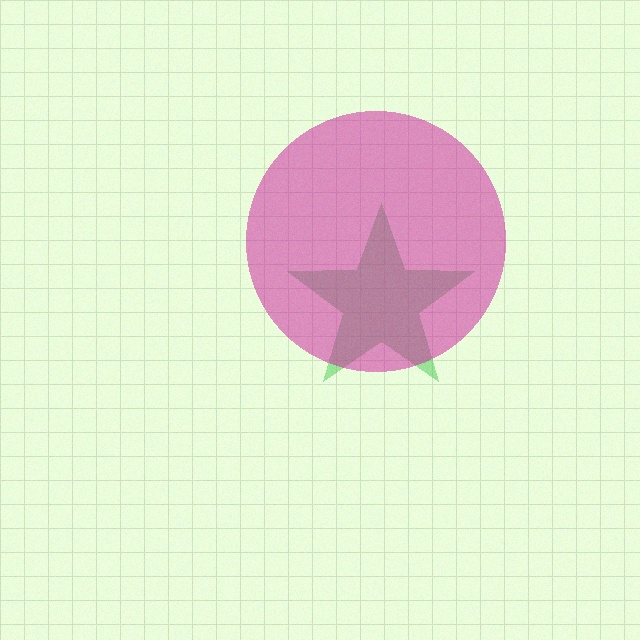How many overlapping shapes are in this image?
There are 2 overlapping shapes in the image.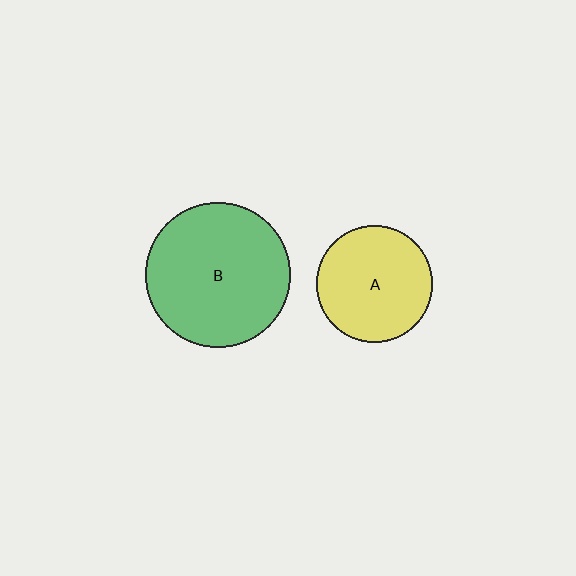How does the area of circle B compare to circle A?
Approximately 1.5 times.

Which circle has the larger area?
Circle B (green).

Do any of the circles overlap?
No, none of the circles overlap.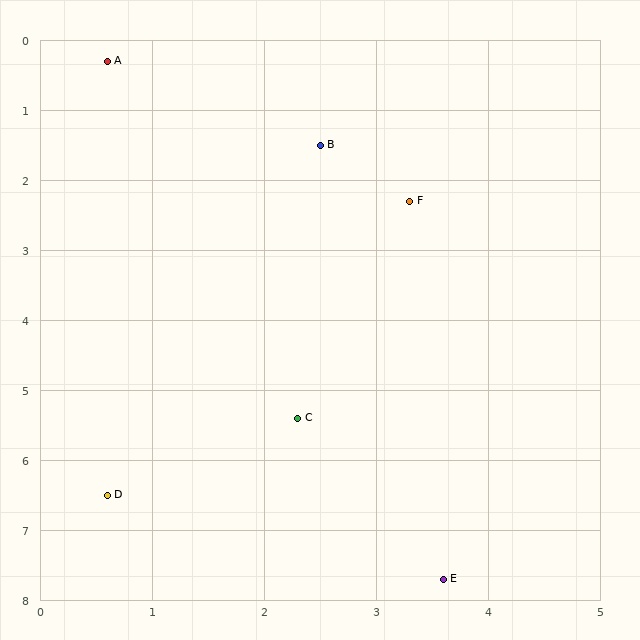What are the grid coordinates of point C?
Point C is at approximately (2.3, 5.4).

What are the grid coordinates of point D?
Point D is at approximately (0.6, 6.5).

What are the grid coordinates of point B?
Point B is at approximately (2.5, 1.5).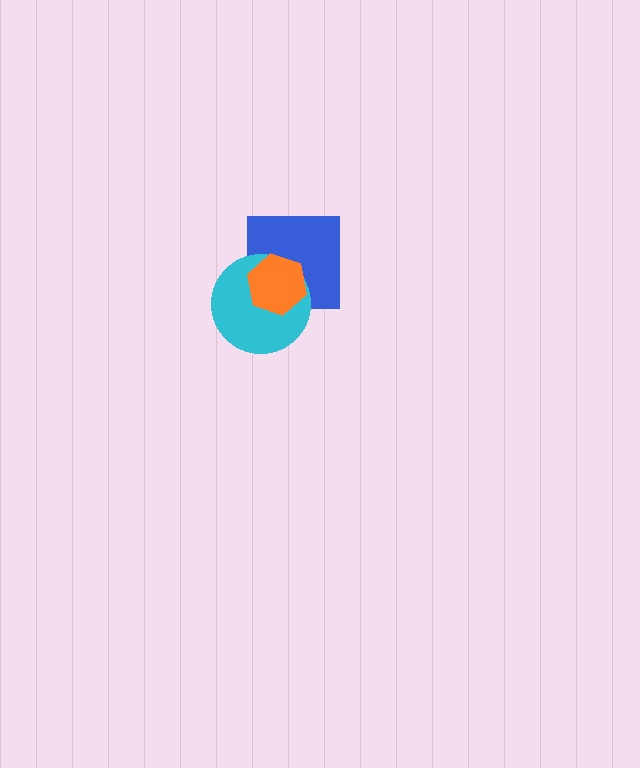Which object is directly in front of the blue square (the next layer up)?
The cyan circle is directly in front of the blue square.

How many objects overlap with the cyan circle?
2 objects overlap with the cyan circle.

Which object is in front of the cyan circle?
The orange hexagon is in front of the cyan circle.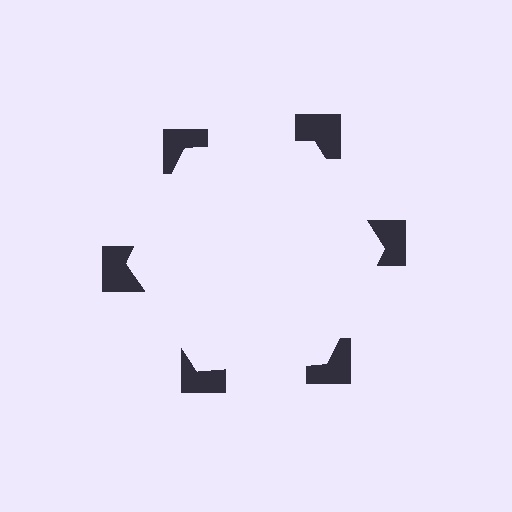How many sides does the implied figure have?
6 sides.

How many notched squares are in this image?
There are 6 — one at each vertex of the illusory hexagon.